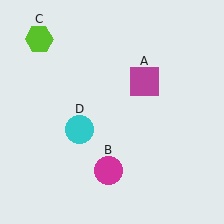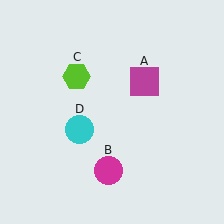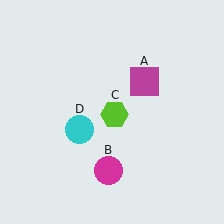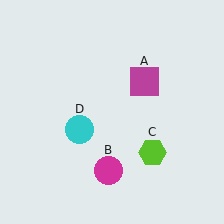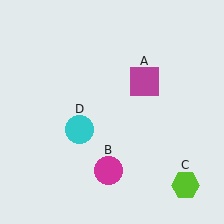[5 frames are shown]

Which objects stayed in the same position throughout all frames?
Magenta square (object A) and magenta circle (object B) and cyan circle (object D) remained stationary.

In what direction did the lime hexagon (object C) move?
The lime hexagon (object C) moved down and to the right.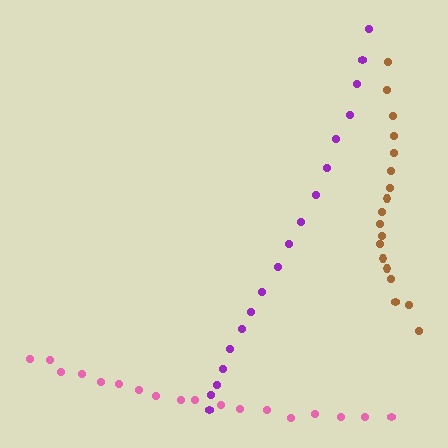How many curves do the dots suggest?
There are 3 distinct paths.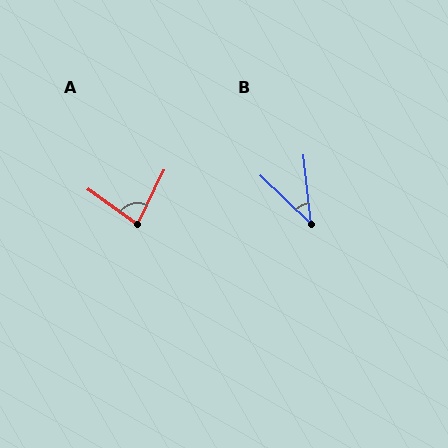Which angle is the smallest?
B, at approximately 40 degrees.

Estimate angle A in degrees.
Approximately 80 degrees.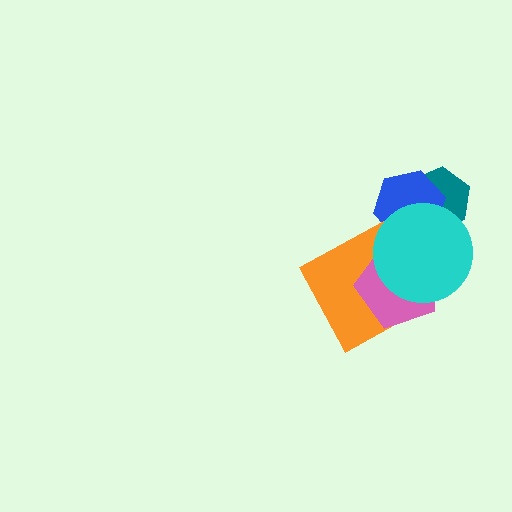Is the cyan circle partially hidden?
No, no other shape covers it.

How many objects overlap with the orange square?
2 objects overlap with the orange square.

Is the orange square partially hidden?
Yes, it is partially covered by another shape.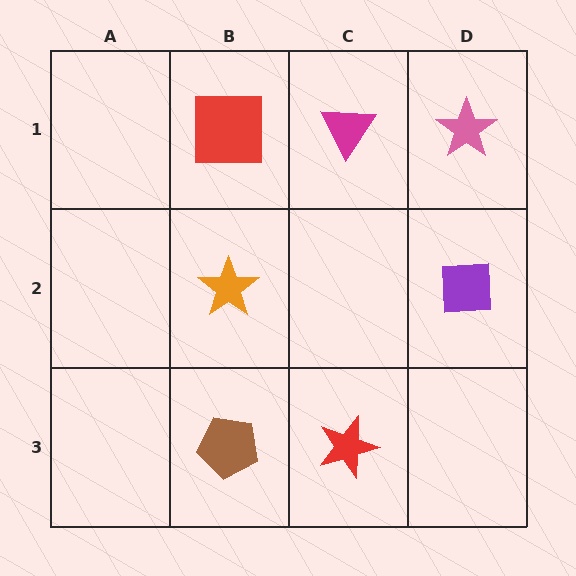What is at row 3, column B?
A brown pentagon.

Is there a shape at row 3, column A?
No, that cell is empty.